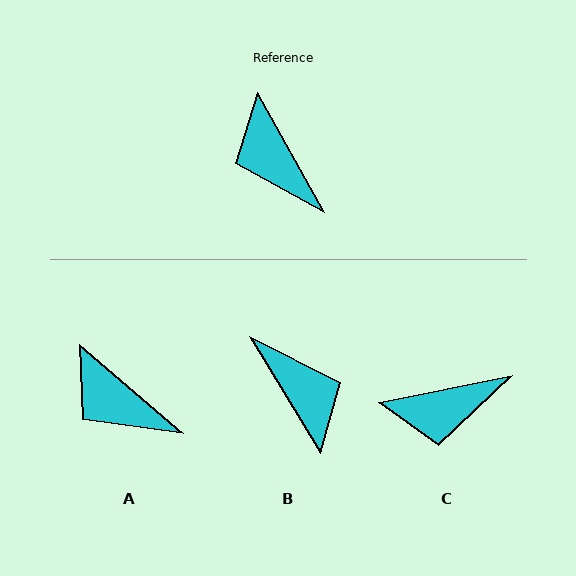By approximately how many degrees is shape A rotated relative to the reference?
Approximately 20 degrees counter-clockwise.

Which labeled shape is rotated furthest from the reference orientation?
B, about 178 degrees away.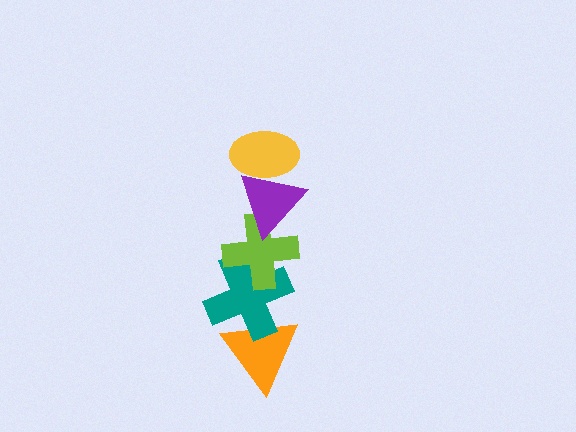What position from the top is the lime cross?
The lime cross is 3rd from the top.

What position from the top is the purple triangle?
The purple triangle is 2nd from the top.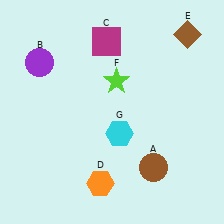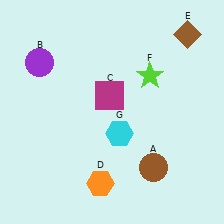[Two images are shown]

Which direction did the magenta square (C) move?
The magenta square (C) moved down.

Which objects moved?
The objects that moved are: the magenta square (C), the lime star (F).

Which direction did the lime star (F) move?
The lime star (F) moved right.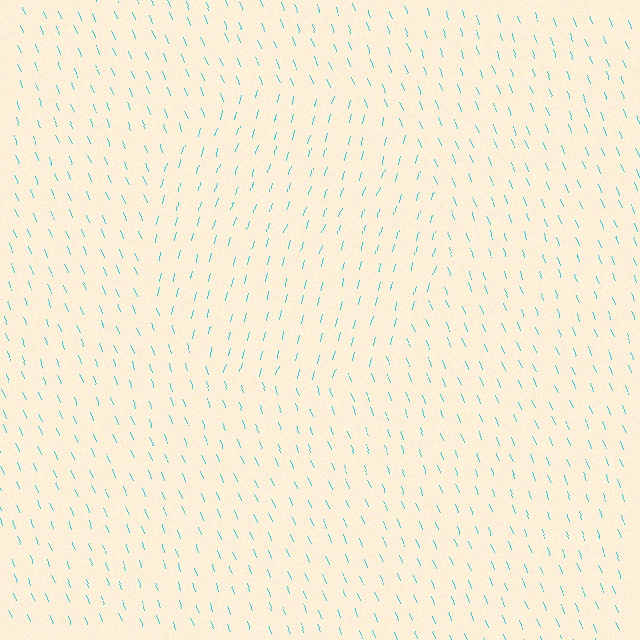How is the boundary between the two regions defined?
The boundary is defined purely by a change in line orientation (approximately 38 degrees difference). All lines are the same color and thickness.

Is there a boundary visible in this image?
Yes, there is a texture boundary formed by a change in line orientation.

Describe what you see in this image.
The image is filled with small cyan line segments. A circle region in the image has lines oriented differently from the surrounding lines, creating a visible texture boundary.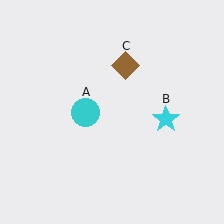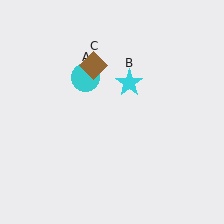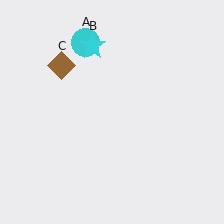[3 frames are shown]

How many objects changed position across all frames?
3 objects changed position: cyan circle (object A), cyan star (object B), brown diamond (object C).